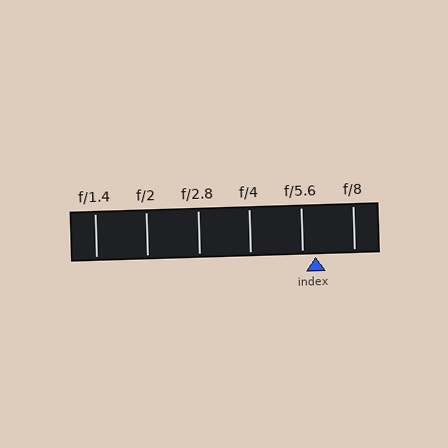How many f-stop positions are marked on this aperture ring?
There are 6 f-stop positions marked.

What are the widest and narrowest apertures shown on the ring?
The widest aperture shown is f/1.4 and the narrowest is f/8.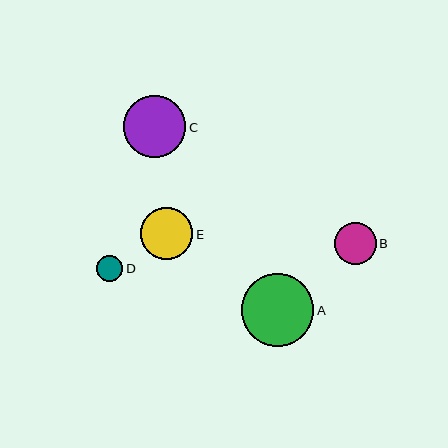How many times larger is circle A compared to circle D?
Circle A is approximately 2.8 times the size of circle D.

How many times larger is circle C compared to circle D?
Circle C is approximately 2.4 times the size of circle D.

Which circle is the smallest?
Circle D is the smallest with a size of approximately 26 pixels.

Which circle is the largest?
Circle A is the largest with a size of approximately 72 pixels.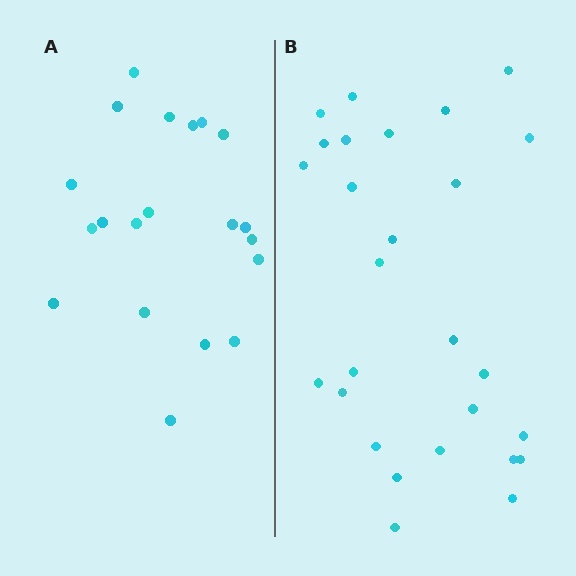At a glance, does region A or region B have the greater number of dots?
Region B (the right region) has more dots.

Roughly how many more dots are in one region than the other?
Region B has roughly 8 or so more dots than region A.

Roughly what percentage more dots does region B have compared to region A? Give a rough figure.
About 35% more.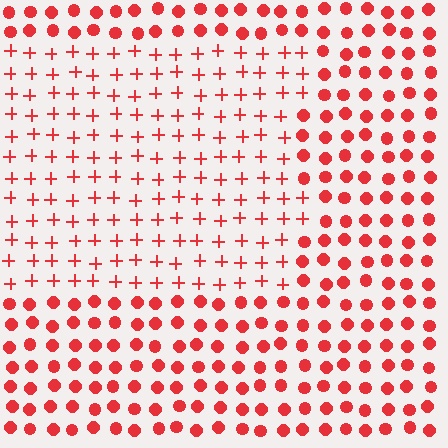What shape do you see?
I see a rectangle.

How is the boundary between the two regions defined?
The boundary is defined by a change in element shape: plus signs inside vs. circles outside. All elements share the same color and spacing.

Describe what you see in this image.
The image is filled with small red elements arranged in a uniform grid. A rectangle-shaped region contains plus signs, while the surrounding area contains circles. The boundary is defined purely by the change in element shape.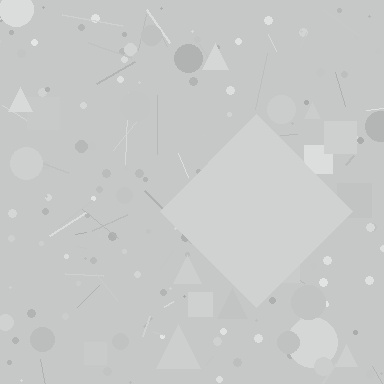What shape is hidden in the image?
A diamond is hidden in the image.